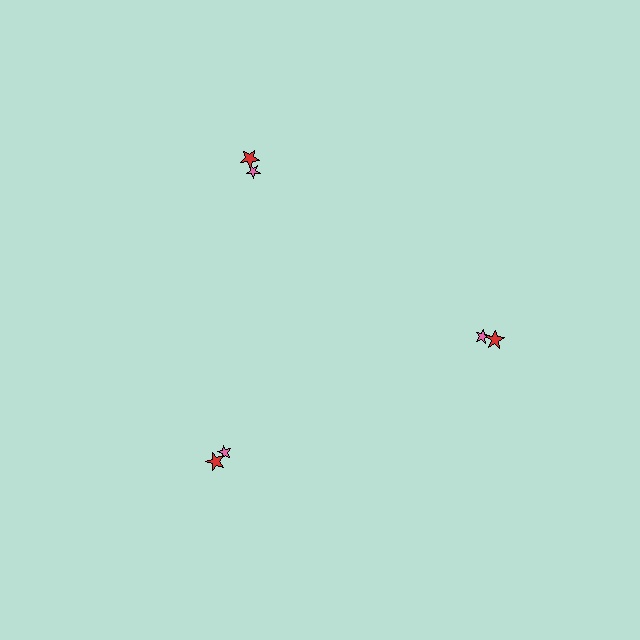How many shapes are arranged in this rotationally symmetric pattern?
There are 6 shapes, arranged in 3 groups of 2.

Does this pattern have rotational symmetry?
Yes, this pattern has 3-fold rotational symmetry. It looks the same after rotating 120 degrees around the center.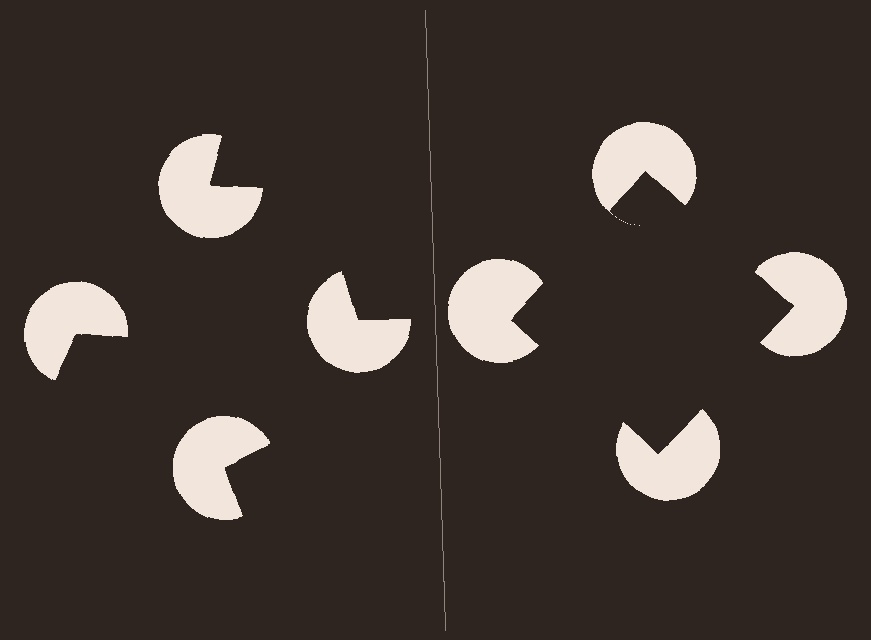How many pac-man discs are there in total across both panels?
8 — 4 on each side.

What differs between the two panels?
The pac-man discs are positioned identically on both sides; only the wedge orientations differ. On the right they align to a square; on the left they are misaligned.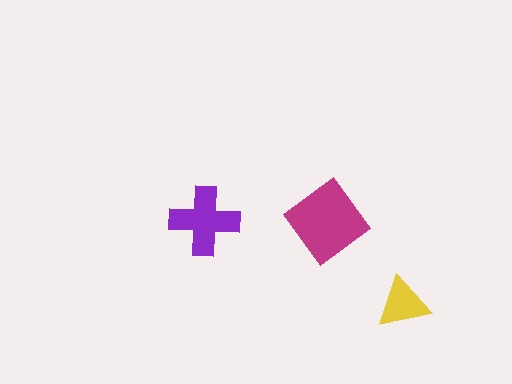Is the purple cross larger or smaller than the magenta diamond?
Smaller.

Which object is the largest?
The magenta diamond.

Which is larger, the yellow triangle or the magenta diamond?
The magenta diamond.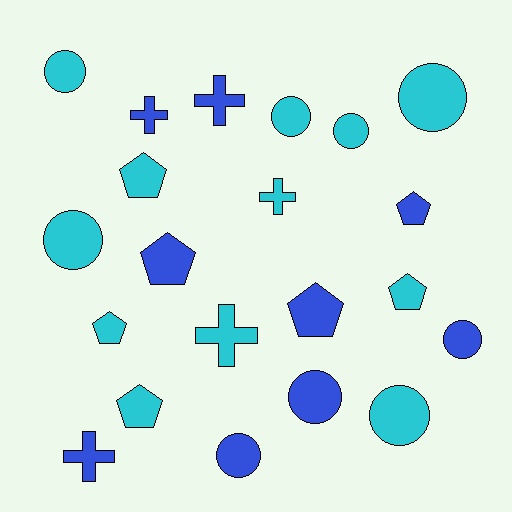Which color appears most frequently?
Cyan, with 12 objects.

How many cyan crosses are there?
There are 2 cyan crosses.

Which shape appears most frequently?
Circle, with 9 objects.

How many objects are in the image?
There are 21 objects.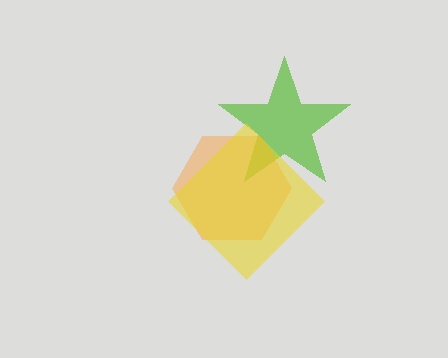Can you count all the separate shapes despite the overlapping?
Yes, there are 3 separate shapes.